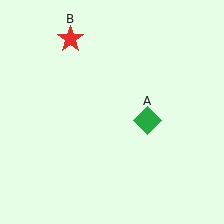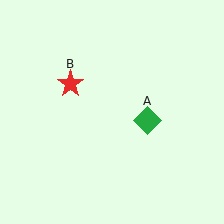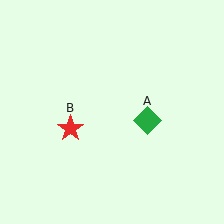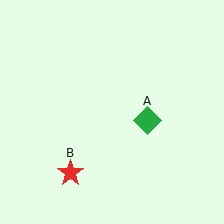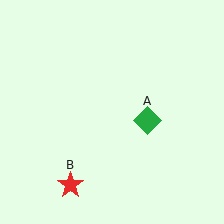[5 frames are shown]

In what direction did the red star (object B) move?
The red star (object B) moved down.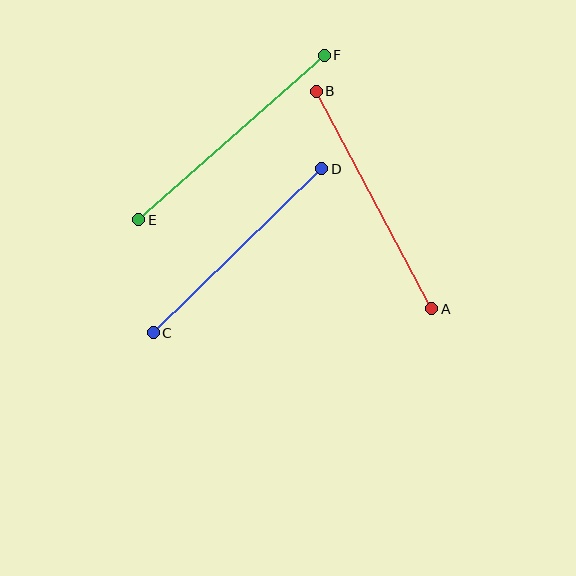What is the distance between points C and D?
The distance is approximately 235 pixels.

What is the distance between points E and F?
The distance is approximately 248 pixels.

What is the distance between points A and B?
The distance is approximately 246 pixels.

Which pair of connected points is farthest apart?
Points E and F are farthest apart.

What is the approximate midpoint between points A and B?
The midpoint is at approximately (374, 200) pixels.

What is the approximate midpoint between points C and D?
The midpoint is at approximately (238, 251) pixels.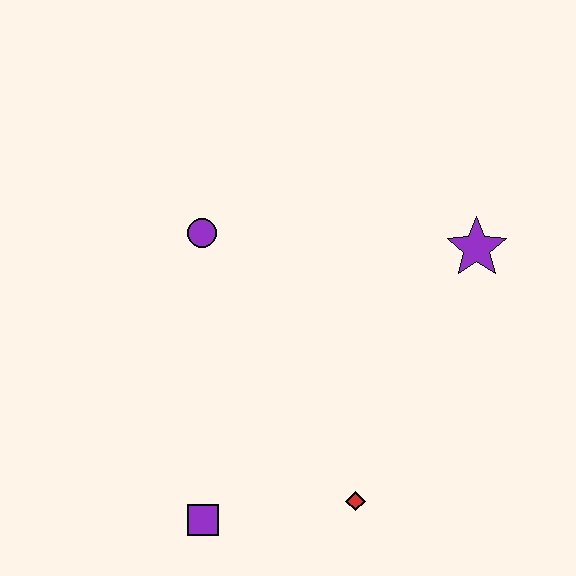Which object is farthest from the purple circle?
The red diamond is farthest from the purple circle.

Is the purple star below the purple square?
No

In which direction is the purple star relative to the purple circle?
The purple star is to the right of the purple circle.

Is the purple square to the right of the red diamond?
No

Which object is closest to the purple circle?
The purple star is closest to the purple circle.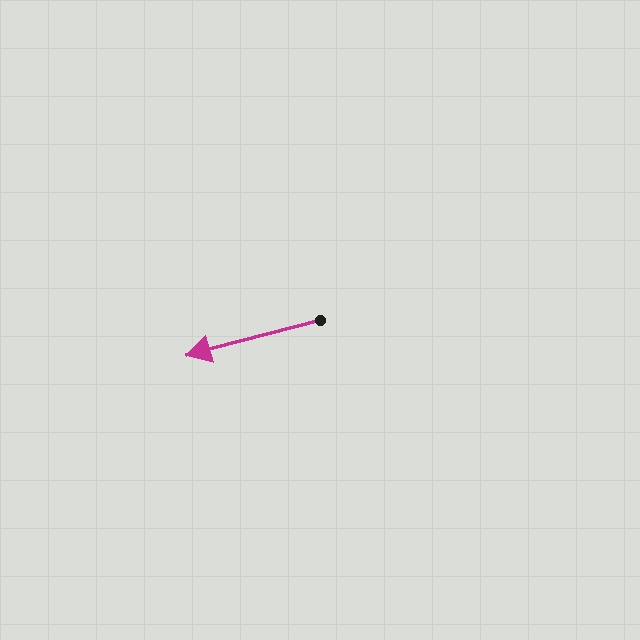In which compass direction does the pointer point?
West.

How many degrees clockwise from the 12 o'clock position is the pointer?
Approximately 255 degrees.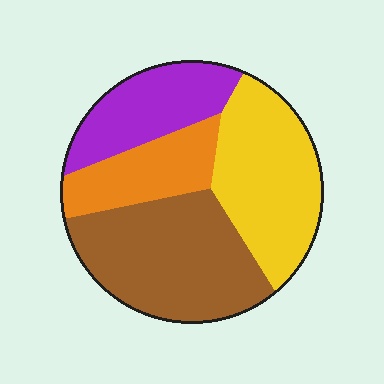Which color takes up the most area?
Brown, at roughly 35%.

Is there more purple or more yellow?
Yellow.